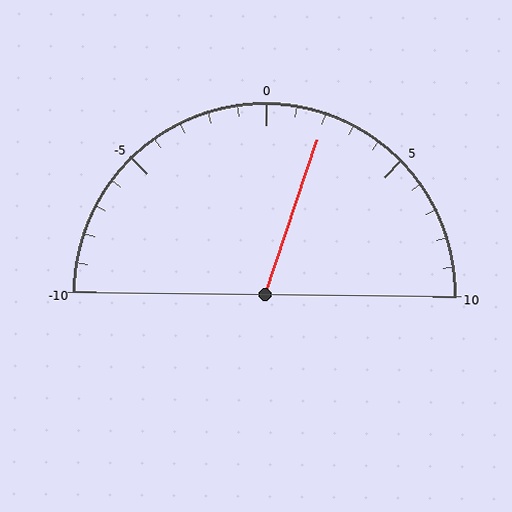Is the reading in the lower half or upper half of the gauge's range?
The reading is in the upper half of the range (-10 to 10).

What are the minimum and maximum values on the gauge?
The gauge ranges from -10 to 10.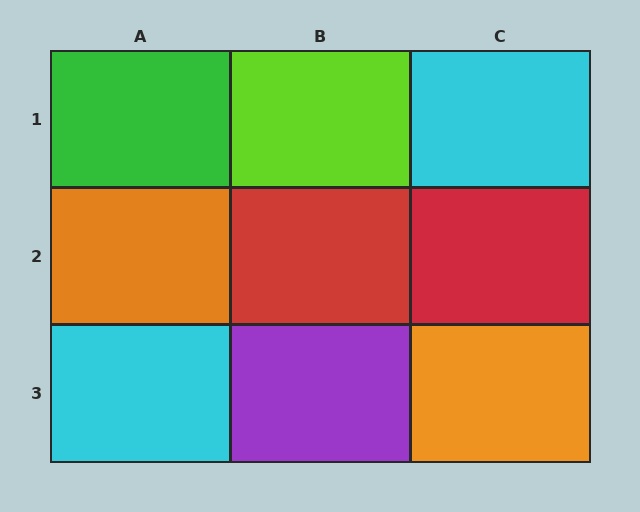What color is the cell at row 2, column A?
Orange.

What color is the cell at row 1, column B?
Lime.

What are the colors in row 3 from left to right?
Cyan, purple, orange.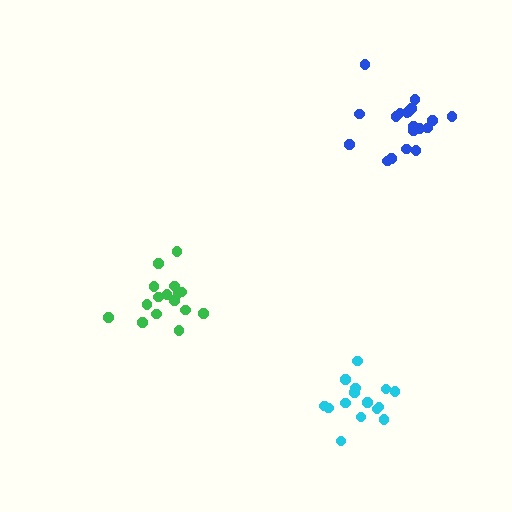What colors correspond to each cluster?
The clusters are colored: blue, green, cyan.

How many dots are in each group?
Group 1: 19 dots, Group 2: 16 dots, Group 3: 15 dots (50 total).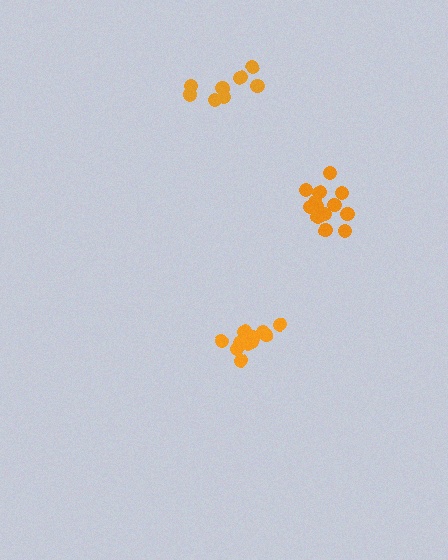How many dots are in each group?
Group 1: 12 dots, Group 2: 14 dots, Group 3: 9 dots (35 total).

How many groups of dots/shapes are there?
There are 3 groups.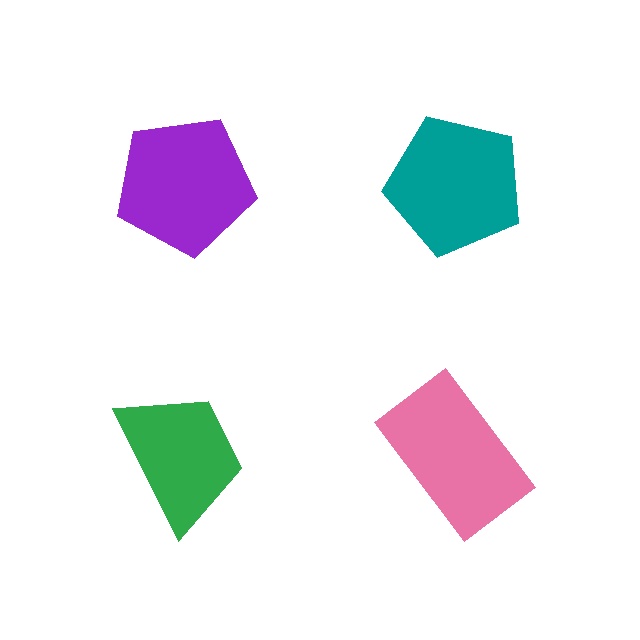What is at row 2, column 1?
A green trapezoid.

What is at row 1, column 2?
A teal pentagon.